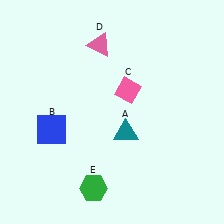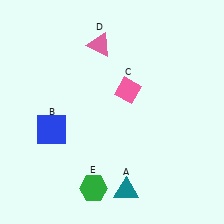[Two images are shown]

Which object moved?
The teal triangle (A) moved down.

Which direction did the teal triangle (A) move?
The teal triangle (A) moved down.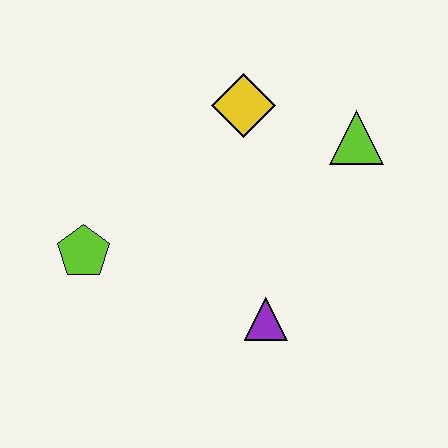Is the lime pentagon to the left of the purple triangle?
Yes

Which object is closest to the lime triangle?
The yellow diamond is closest to the lime triangle.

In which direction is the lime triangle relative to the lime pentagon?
The lime triangle is to the right of the lime pentagon.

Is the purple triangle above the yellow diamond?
No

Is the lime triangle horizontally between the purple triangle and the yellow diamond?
No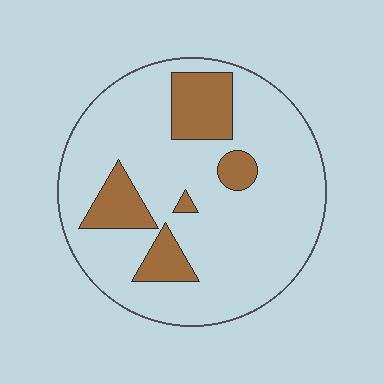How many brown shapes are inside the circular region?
5.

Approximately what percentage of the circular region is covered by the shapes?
Approximately 20%.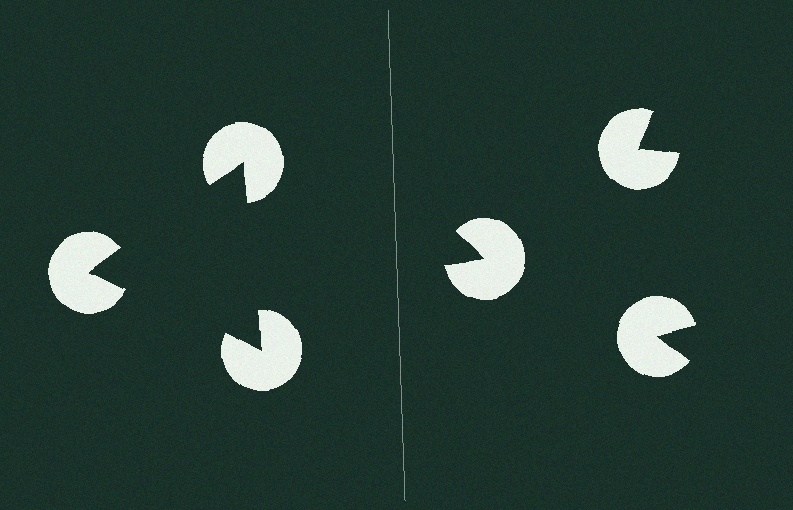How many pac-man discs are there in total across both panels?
6 — 3 on each side.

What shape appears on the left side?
An illusory triangle.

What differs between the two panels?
The pac-man discs are positioned identically on both sides; only the wedge orientations differ. On the left they align to a triangle; on the right they are misaligned.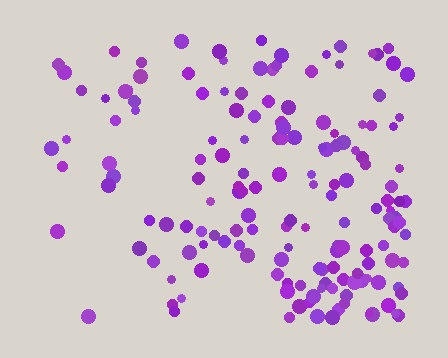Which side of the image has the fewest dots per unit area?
The left.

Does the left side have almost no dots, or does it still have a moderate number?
Still a moderate number, just noticeably fewer than the right.